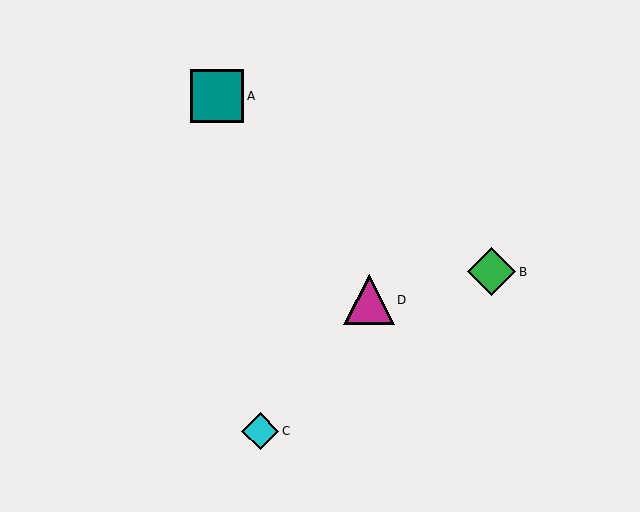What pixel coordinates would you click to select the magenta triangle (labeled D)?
Click at (369, 300) to select the magenta triangle D.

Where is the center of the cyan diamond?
The center of the cyan diamond is at (260, 431).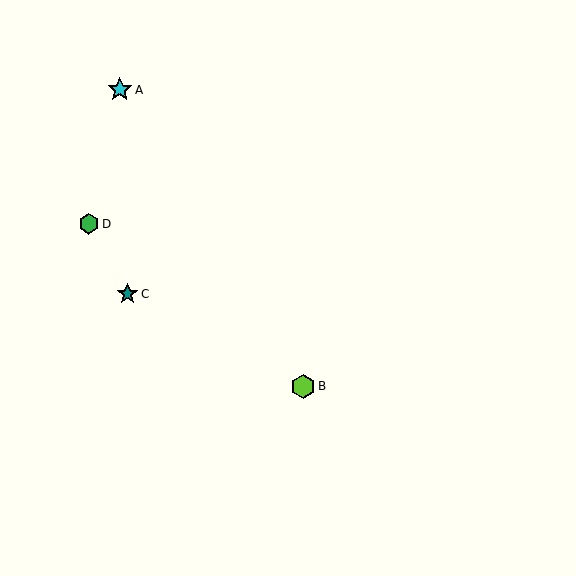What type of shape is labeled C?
Shape C is a teal star.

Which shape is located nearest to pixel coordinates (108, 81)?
The cyan star (labeled A) at (120, 90) is nearest to that location.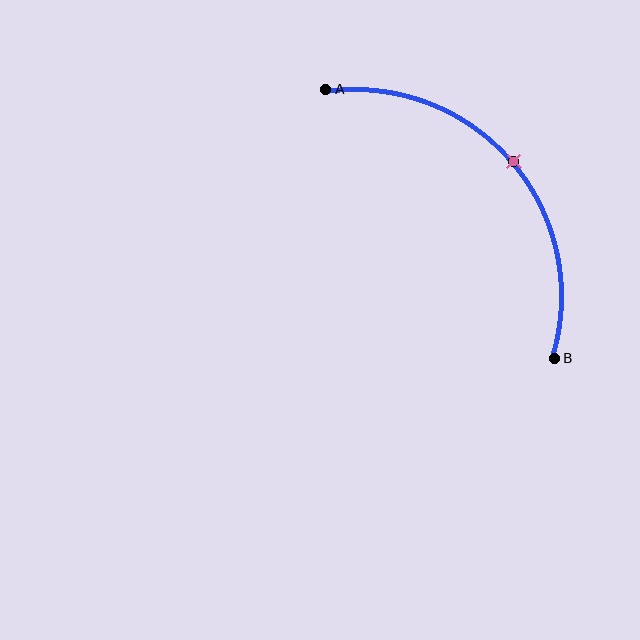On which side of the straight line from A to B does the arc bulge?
The arc bulges above and to the right of the straight line connecting A and B.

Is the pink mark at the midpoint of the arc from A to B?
Yes. The pink mark lies on the arc at equal arc-length from both A and B — it is the arc midpoint.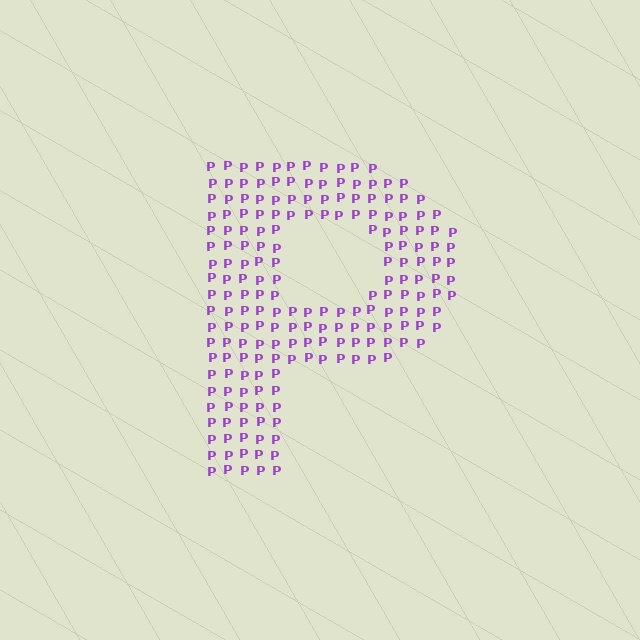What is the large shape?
The large shape is the letter P.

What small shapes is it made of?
It is made of small letter P's.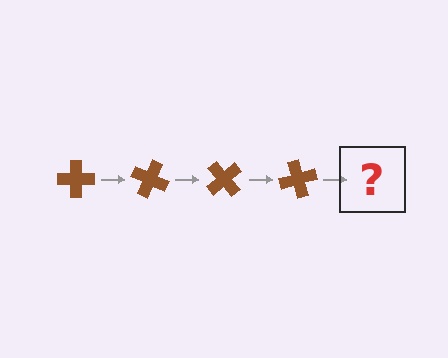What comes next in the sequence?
The next element should be a brown cross rotated 100 degrees.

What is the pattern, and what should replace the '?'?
The pattern is that the cross rotates 25 degrees each step. The '?' should be a brown cross rotated 100 degrees.